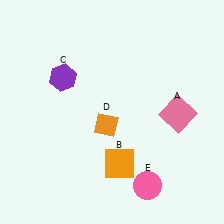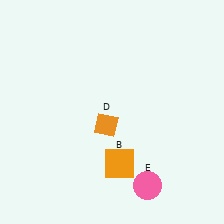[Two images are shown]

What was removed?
The pink square (A), the purple hexagon (C) were removed in Image 2.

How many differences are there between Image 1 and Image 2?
There are 2 differences between the two images.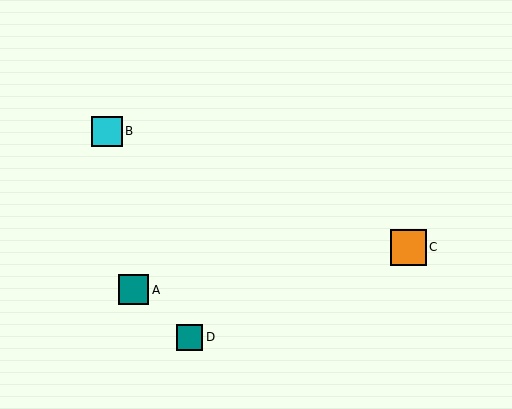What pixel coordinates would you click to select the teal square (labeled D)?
Click at (190, 337) to select the teal square D.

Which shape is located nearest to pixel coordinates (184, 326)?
The teal square (labeled D) at (190, 337) is nearest to that location.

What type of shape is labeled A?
Shape A is a teal square.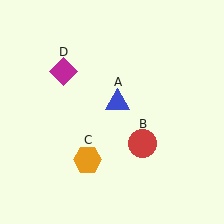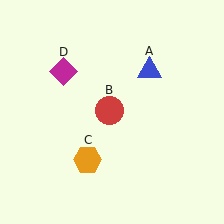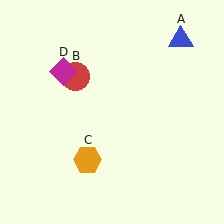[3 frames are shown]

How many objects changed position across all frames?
2 objects changed position: blue triangle (object A), red circle (object B).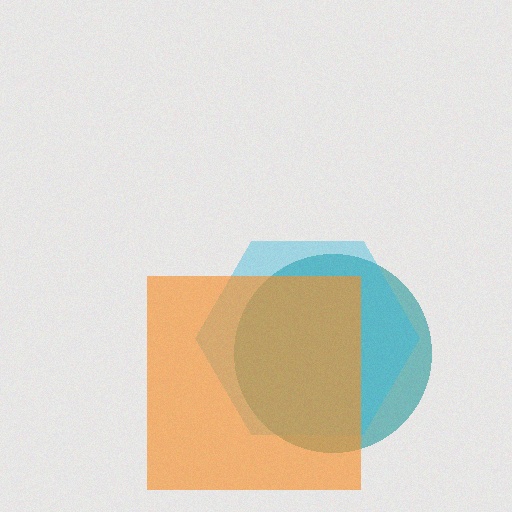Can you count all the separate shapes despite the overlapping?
Yes, there are 3 separate shapes.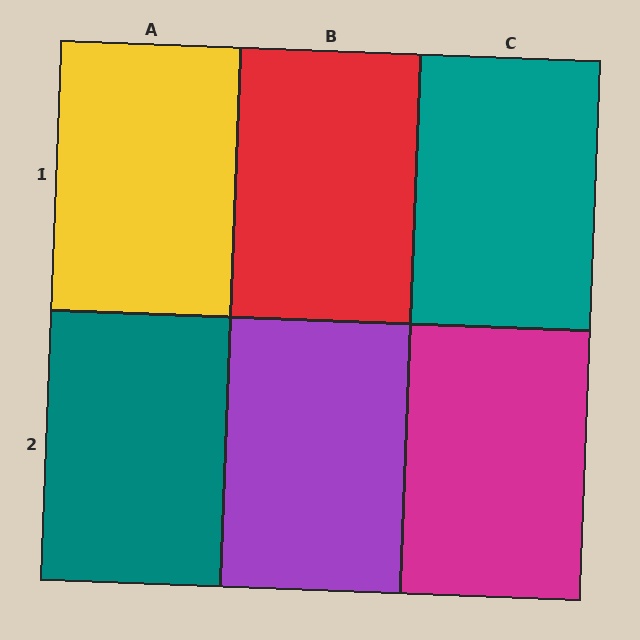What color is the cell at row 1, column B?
Red.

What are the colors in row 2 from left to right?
Teal, purple, magenta.